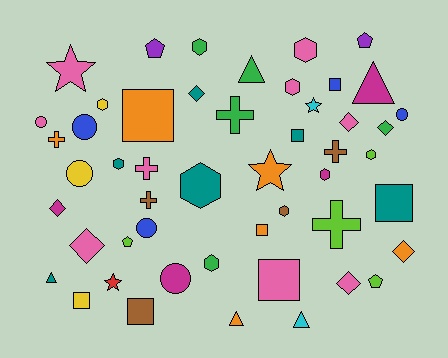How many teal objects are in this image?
There are 6 teal objects.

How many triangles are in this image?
There are 5 triangles.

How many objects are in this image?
There are 50 objects.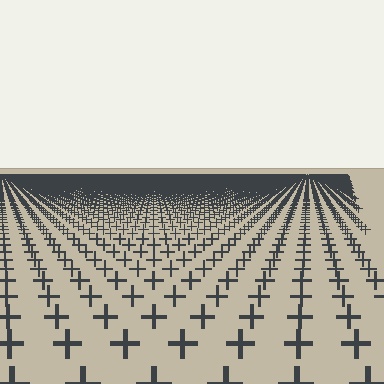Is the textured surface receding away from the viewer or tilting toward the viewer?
The surface is receding away from the viewer. Texture elements get smaller and denser toward the top.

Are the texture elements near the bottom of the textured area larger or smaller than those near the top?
Larger. Near the bottom, elements are closer to the viewer and appear at a bigger on-screen size.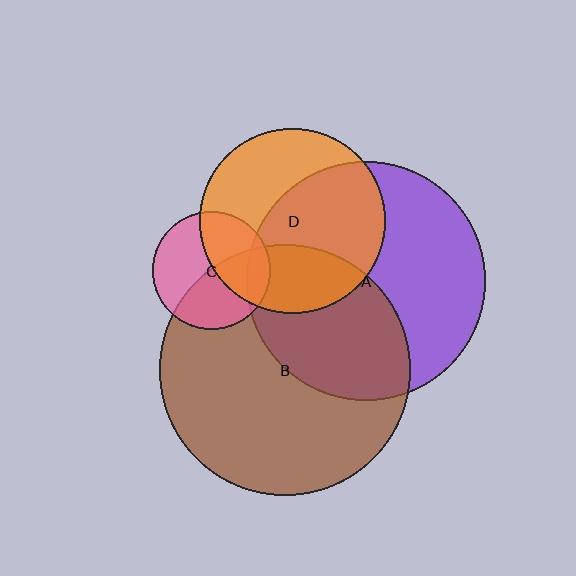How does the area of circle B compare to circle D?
Approximately 1.8 times.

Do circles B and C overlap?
Yes.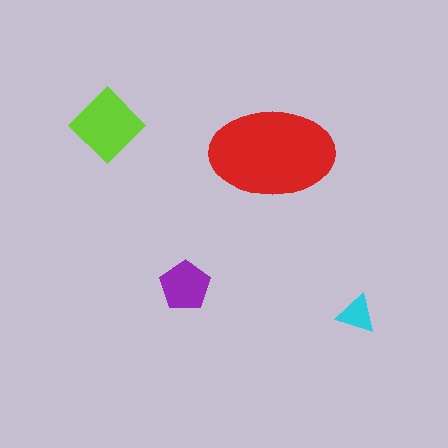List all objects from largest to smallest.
The red ellipse, the lime diamond, the purple pentagon, the cyan triangle.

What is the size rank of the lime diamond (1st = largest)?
2nd.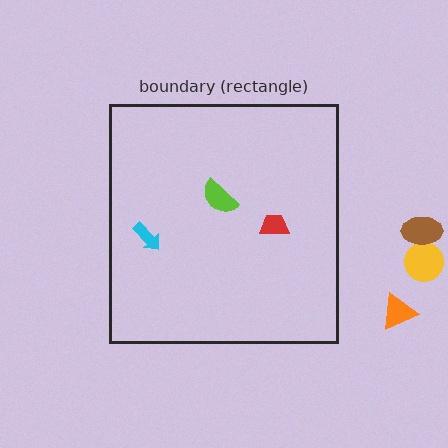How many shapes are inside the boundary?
3 inside, 3 outside.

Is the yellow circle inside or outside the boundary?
Outside.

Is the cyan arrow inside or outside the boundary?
Inside.